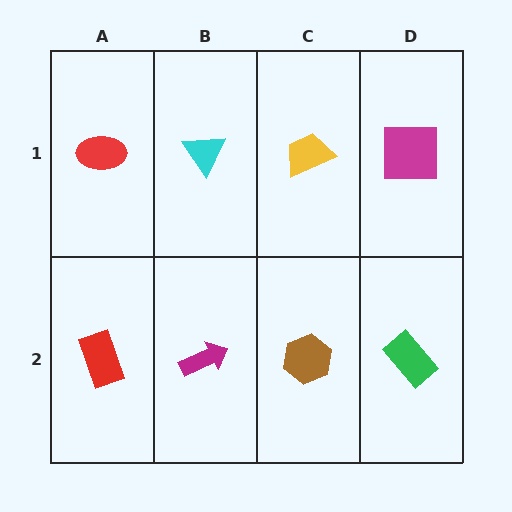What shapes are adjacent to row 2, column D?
A magenta square (row 1, column D), a brown hexagon (row 2, column C).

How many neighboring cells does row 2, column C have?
3.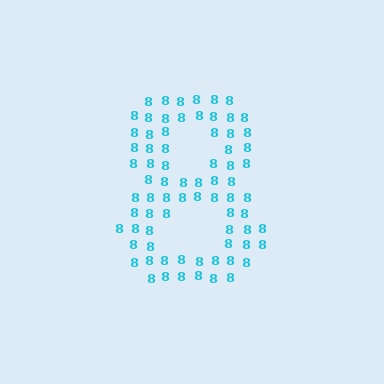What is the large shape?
The large shape is the digit 8.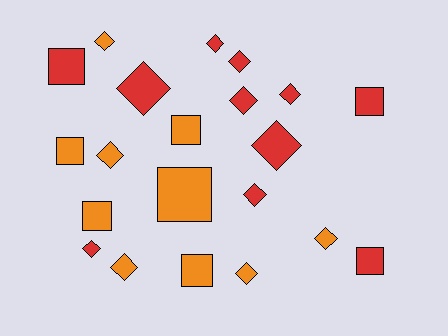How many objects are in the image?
There are 21 objects.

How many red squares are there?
There are 3 red squares.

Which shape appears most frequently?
Diamond, with 13 objects.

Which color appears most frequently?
Red, with 11 objects.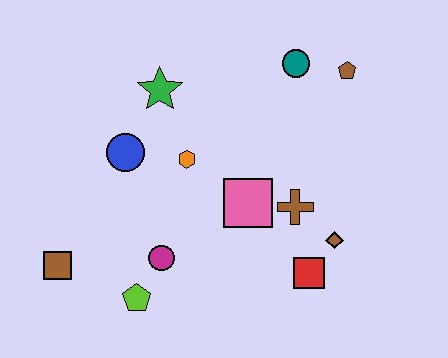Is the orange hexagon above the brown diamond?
Yes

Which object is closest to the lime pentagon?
The magenta circle is closest to the lime pentagon.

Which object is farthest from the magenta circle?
The brown pentagon is farthest from the magenta circle.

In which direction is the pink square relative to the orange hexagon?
The pink square is to the right of the orange hexagon.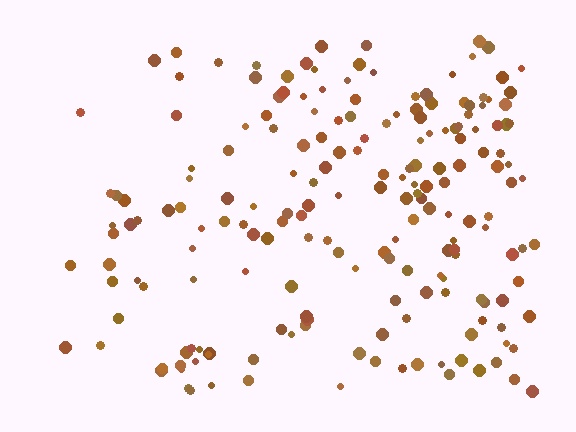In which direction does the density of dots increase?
From left to right, with the right side densest.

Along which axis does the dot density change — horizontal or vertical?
Horizontal.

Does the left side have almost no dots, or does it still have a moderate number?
Still a moderate number, just noticeably fewer than the right.